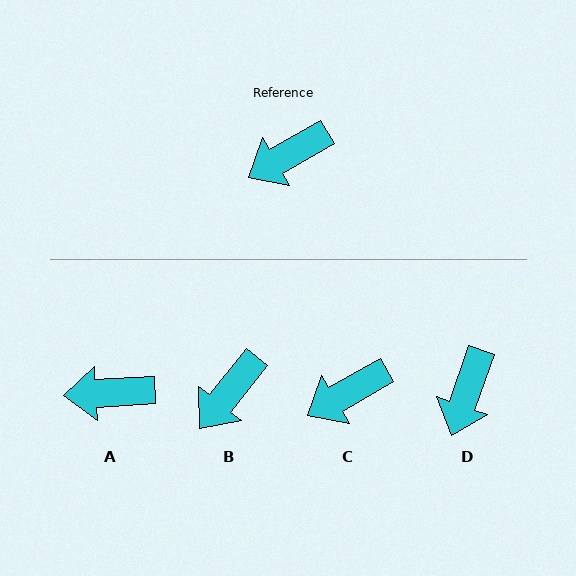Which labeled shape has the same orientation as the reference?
C.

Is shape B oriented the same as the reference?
No, it is off by about 21 degrees.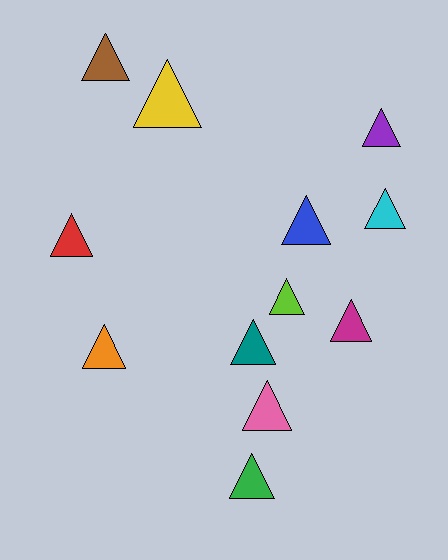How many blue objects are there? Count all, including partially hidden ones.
There is 1 blue object.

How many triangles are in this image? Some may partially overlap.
There are 12 triangles.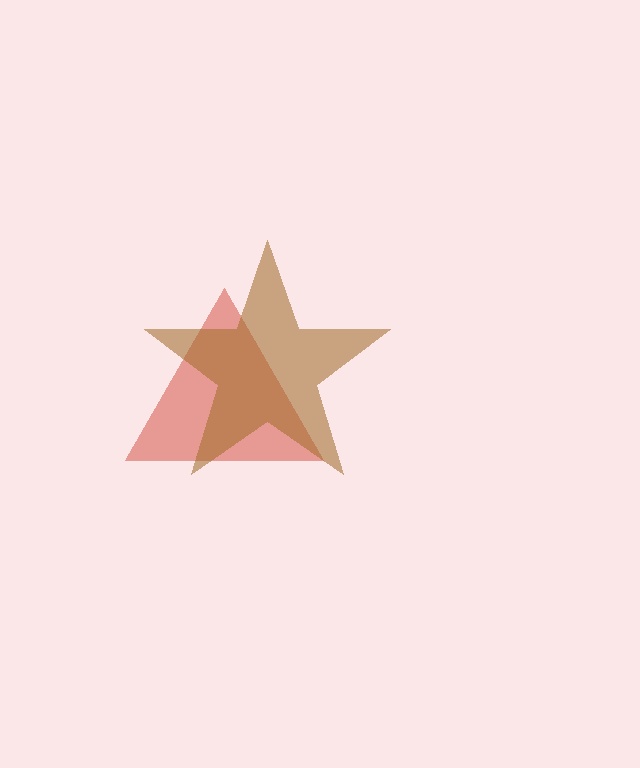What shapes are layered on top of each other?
The layered shapes are: a red triangle, a brown star.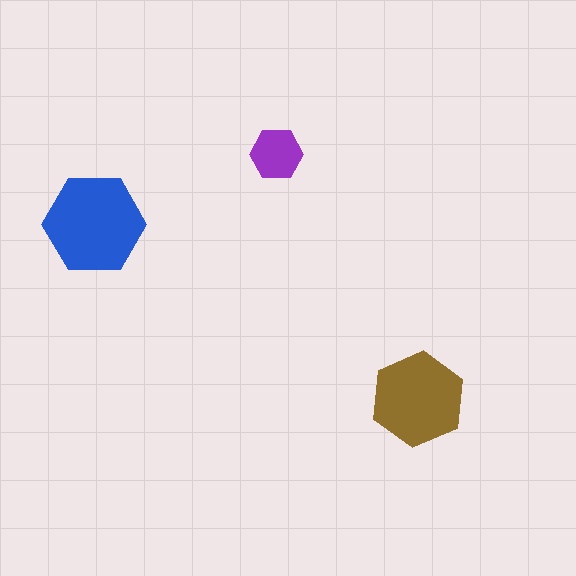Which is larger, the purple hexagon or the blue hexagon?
The blue one.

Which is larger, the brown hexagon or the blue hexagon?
The blue one.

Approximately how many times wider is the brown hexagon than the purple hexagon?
About 2 times wider.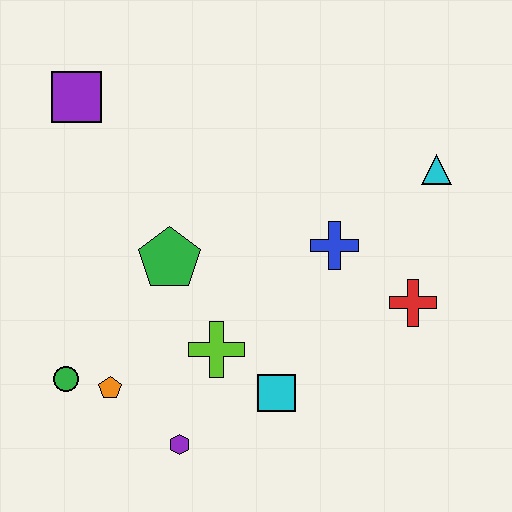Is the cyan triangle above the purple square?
No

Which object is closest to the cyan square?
The lime cross is closest to the cyan square.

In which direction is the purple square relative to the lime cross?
The purple square is above the lime cross.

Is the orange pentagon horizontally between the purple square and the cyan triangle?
Yes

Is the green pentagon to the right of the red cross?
No